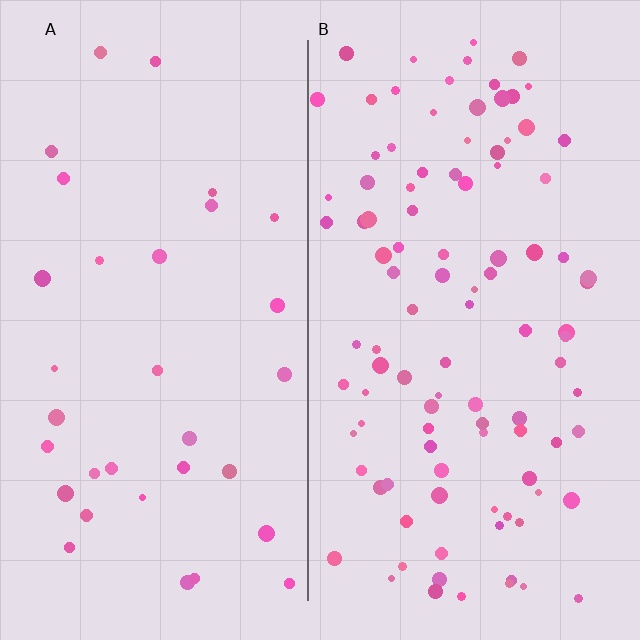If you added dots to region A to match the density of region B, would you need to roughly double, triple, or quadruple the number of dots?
Approximately triple.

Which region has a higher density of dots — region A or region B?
B (the right).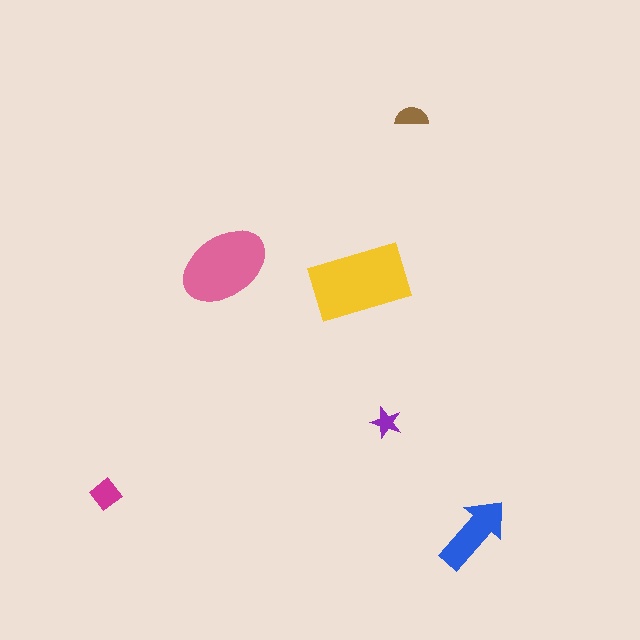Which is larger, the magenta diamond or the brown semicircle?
The magenta diamond.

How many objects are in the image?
There are 6 objects in the image.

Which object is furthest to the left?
The magenta diamond is leftmost.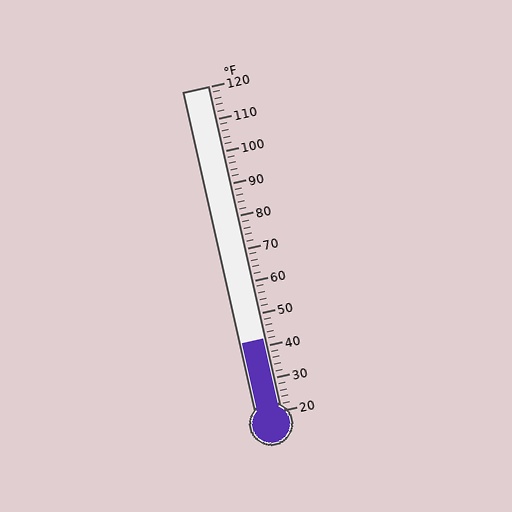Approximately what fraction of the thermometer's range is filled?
The thermometer is filled to approximately 20% of its range.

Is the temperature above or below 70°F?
The temperature is below 70°F.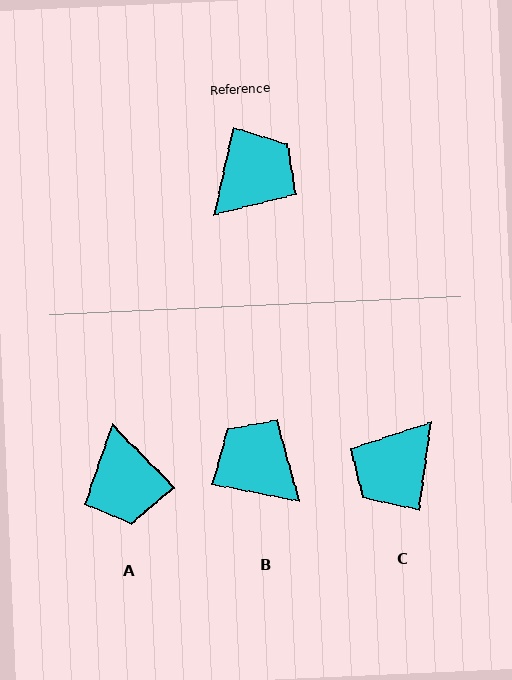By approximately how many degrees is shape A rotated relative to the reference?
Approximately 122 degrees clockwise.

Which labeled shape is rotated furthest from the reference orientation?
C, about 175 degrees away.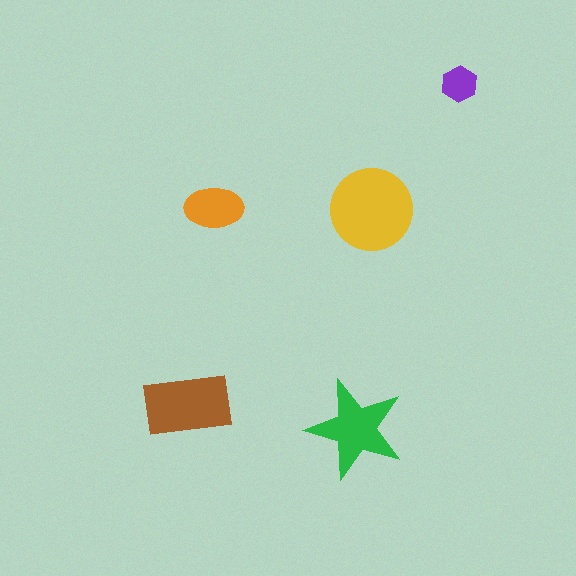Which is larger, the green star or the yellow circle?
The yellow circle.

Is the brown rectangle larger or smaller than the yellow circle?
Smaller.